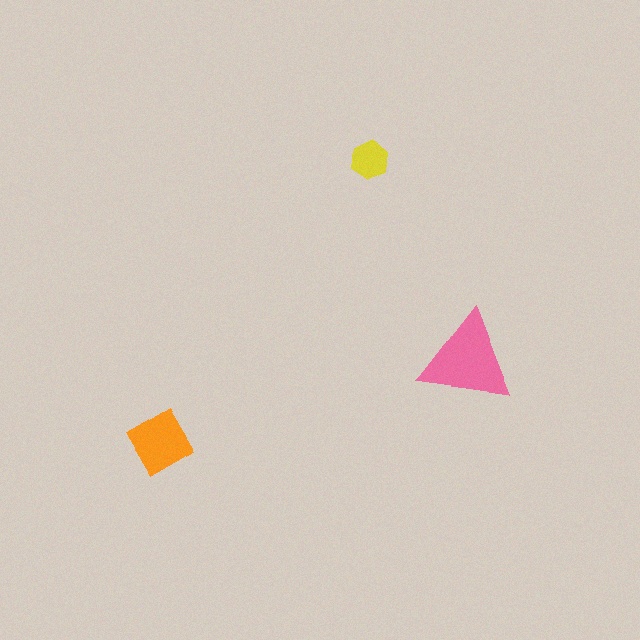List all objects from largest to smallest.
The pink triangle, the orange diamond, the yellow hexagon.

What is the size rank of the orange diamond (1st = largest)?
2nd.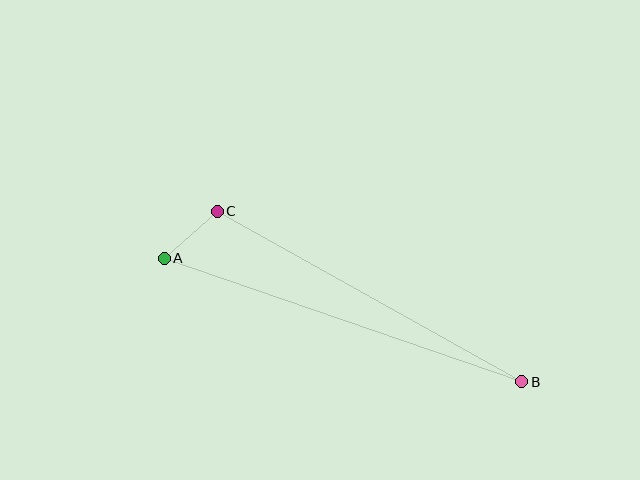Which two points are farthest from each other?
Points A and B are farthest from each other.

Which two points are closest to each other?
Points A and C are closest to each other.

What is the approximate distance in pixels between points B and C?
The distance between B and C is approximately 349 pixels.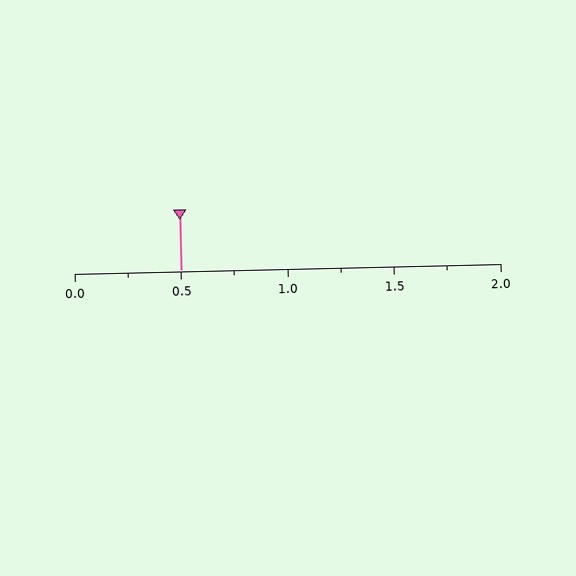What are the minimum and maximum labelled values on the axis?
The axis runs from 0.0 to 2.0.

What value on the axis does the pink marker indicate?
The marker indicates approximately 0.5.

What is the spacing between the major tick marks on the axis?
The major ticks are spaced 0.5 apart.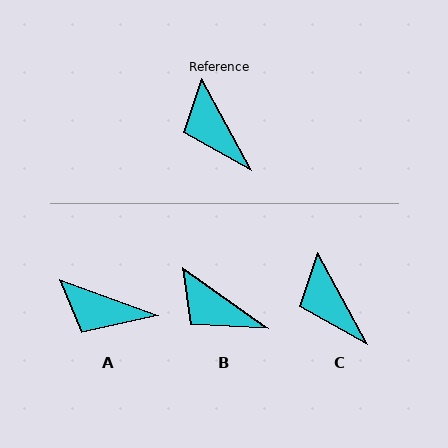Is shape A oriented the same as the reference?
No, it is off by about 41 degrees.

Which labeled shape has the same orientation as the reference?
C.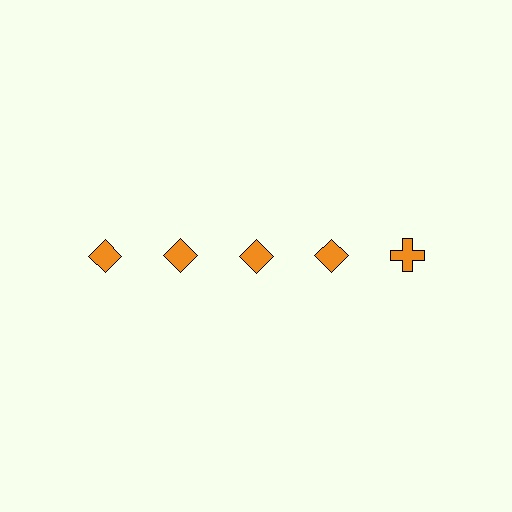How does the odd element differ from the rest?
It has a different shape: cross instead of diamond.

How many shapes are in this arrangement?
There are 5 shapes arranged in a grid pattern.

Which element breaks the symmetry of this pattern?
The orange cross in the top row, rightmost column breaks the symmetry. All other shapes are orange diamonds.